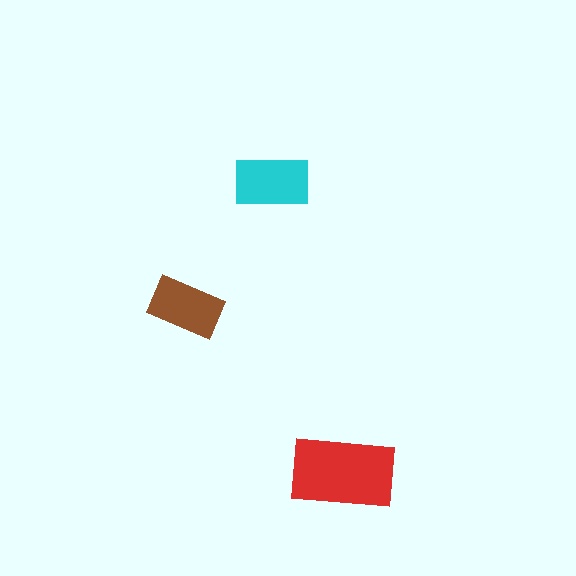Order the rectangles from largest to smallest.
the red one, the cyan one, the brown one.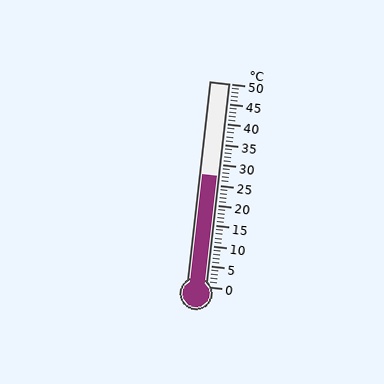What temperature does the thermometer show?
The thermometer shows approximately 27°C.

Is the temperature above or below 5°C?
The temperature is above 5°C.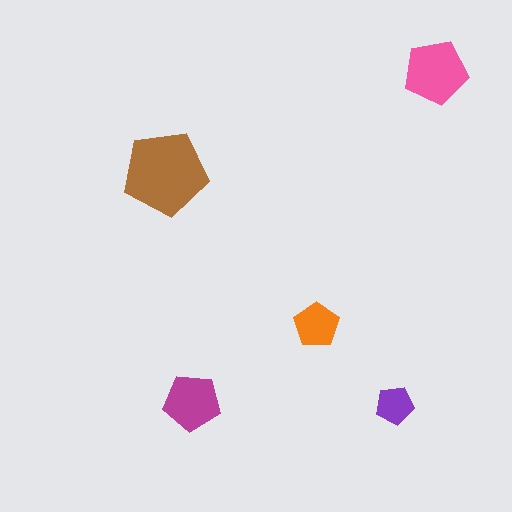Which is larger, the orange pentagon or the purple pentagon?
The orange one.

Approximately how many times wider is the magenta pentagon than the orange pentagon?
About 1.5 times wider.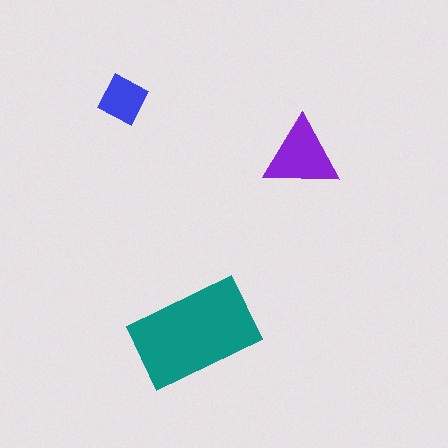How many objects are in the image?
There are 3 objects in the image.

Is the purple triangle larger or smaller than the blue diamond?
Larger.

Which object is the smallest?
The blue diamond.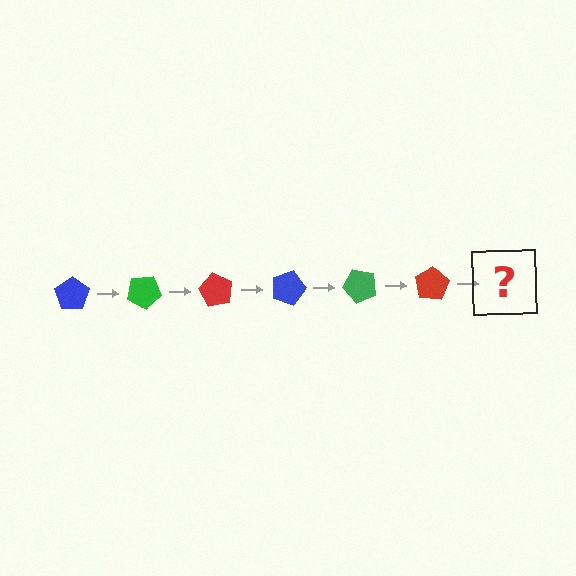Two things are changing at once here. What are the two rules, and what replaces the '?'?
The two rules are that it rotates 30 degrees each step and the color cycles through blue, green, and red. The '?' should be a blue pentagon, rotated 180 degrees from the start.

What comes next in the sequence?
The next element should be a blue pentagon, rotated 180 degrees from the start.